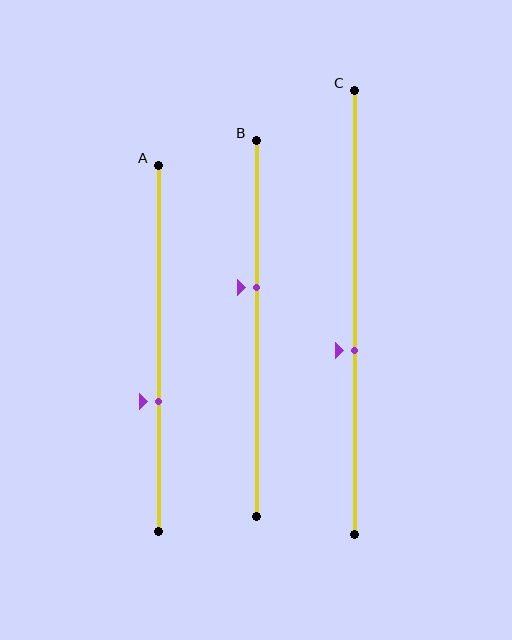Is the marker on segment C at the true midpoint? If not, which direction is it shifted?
No, the marker on segment C is shifted downward by about 9% of the segment length.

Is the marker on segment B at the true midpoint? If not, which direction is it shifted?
No, the marker on segment B is shifted upward by about 11% of the segment length.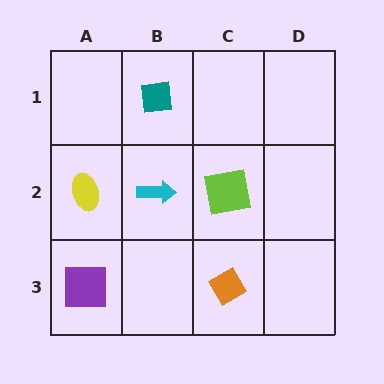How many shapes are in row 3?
2 shapes.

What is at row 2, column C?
A lime square.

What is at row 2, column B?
A cyan arrow.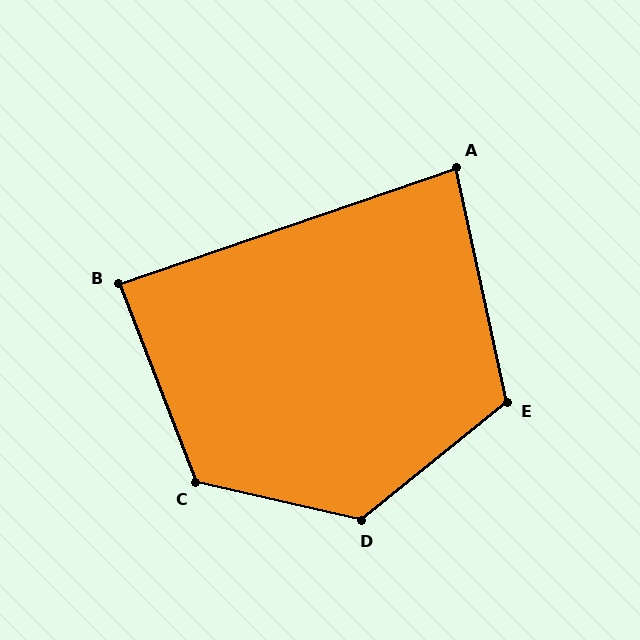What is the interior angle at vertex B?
Approximately 88 degrees (approximately right).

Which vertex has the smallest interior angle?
A, at approximately 83 degrees.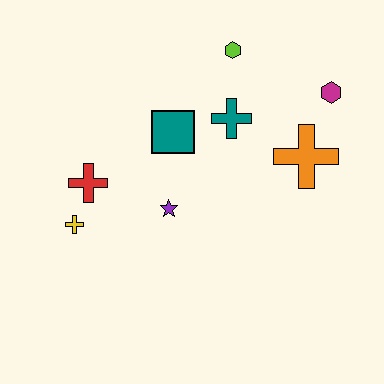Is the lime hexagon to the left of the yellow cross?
No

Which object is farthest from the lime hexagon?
The yellow cross is farthest from the lime hexagon.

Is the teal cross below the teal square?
No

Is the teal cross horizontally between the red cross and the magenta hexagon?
Yes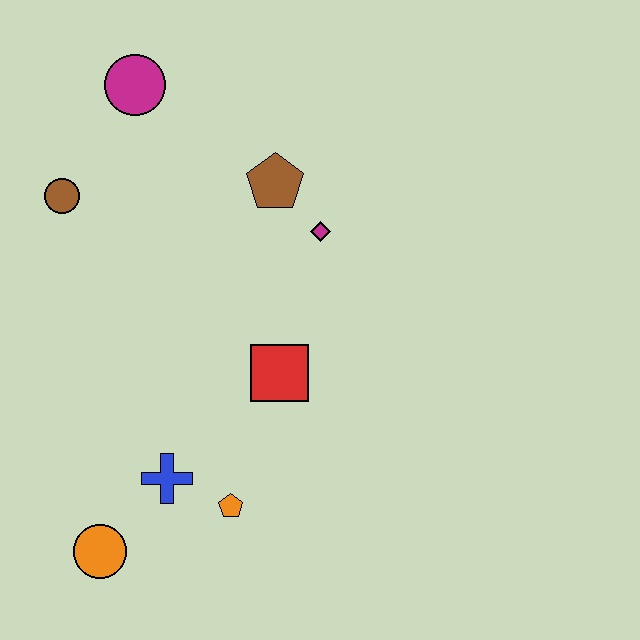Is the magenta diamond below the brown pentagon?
Yes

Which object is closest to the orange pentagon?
The blue cross is closest to the orange pentagon.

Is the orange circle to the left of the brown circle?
No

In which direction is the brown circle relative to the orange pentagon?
The brown circle is above the orange pentagon.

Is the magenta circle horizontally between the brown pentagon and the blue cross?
No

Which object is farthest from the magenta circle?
The orange circle is farthest from the magenta circle.